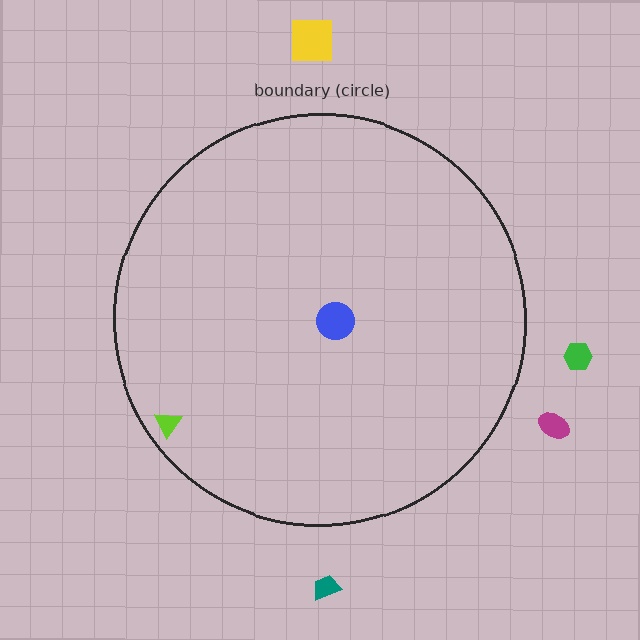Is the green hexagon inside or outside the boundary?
Outside.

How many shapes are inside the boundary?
2 inside, 4 outside.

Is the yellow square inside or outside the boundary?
Outside.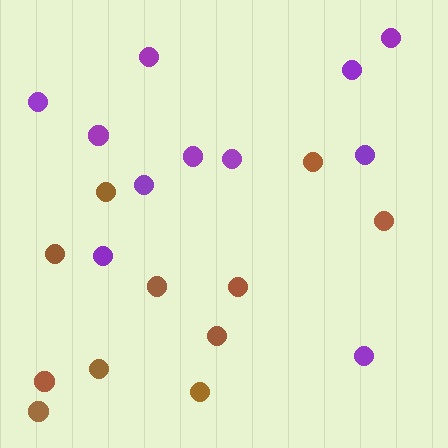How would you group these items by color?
There are 2 groups: one group of purple circles (11) and one group of brown circles (11).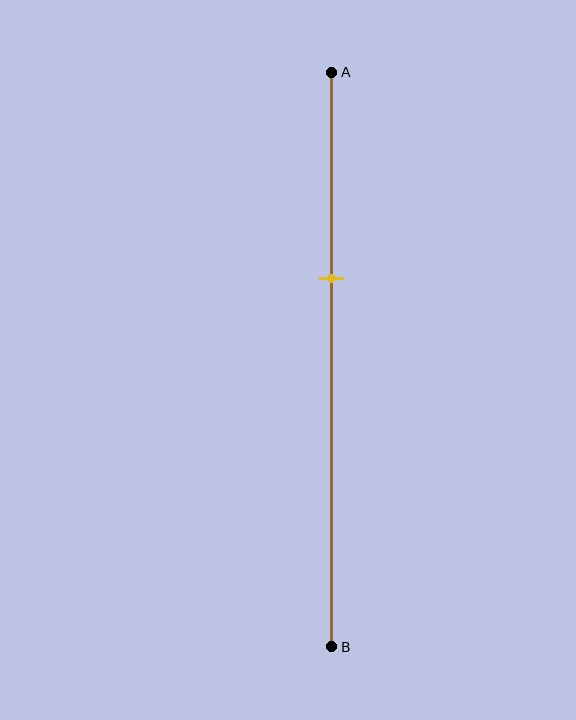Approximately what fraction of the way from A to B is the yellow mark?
The yellow mark is approximately 35% of the way from A to B.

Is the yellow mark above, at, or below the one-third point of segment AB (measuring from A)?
The yellow mark is approximately at the one-third point of segment AB.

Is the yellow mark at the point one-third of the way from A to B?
Yes, the mark is approximately at the one-third point.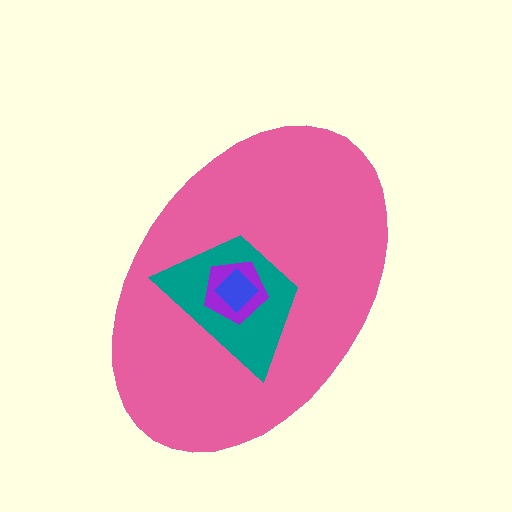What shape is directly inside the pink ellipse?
The teal trapezoid.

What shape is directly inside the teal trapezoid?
The purple pentagon.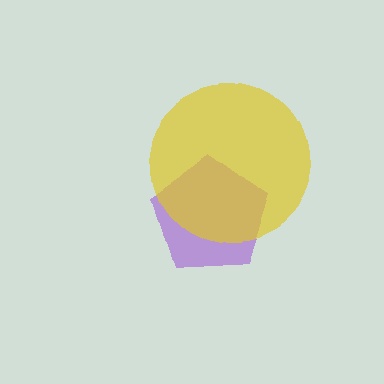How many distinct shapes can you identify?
There are 2 distinct shapes: a purple pentagon, a yellow circle.